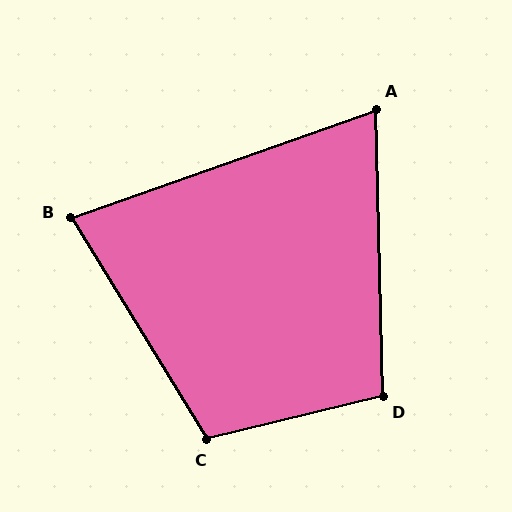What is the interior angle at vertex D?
Approximately 102 degrees (obtuse).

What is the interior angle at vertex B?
Approximately 78 degrees (acute).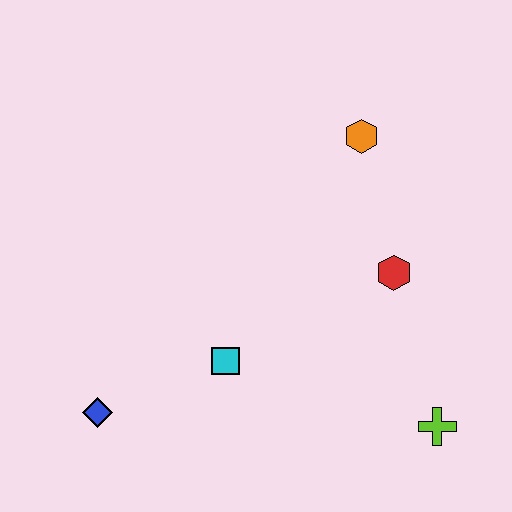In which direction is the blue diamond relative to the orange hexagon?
The blue diamond is below the orange hexagon.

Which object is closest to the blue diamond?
The cyan square is closest to the blue diamond.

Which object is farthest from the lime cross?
The blue diamond is farthest from the lime cross.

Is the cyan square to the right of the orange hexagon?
No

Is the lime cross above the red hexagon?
No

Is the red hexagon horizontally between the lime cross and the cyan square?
Yes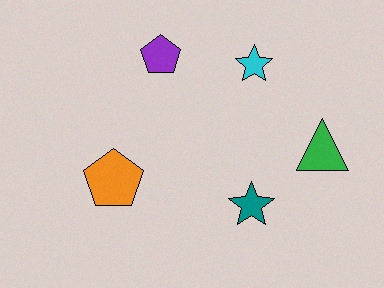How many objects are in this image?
There are 5 objects.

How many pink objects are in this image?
There are no pink objects.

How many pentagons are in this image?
There are 2 pentagons.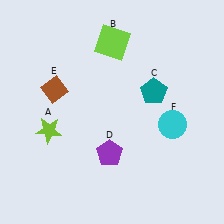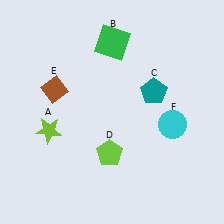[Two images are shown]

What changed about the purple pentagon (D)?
In Image 1, D is purple. In Image 2, it changed to lime.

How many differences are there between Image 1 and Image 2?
There are 2 differences between the two images.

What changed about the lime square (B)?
In Image 1, B is lime. In Image 2, it changed to green.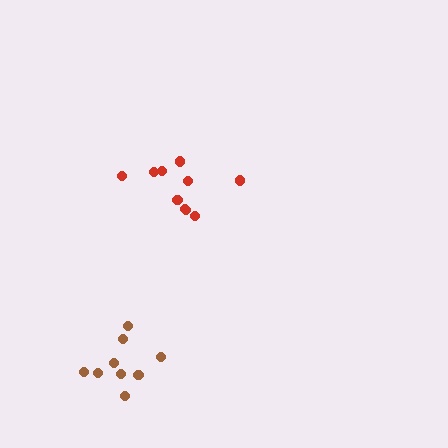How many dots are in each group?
Group 1: 10 dots, Group 2: 9 dots (19 total).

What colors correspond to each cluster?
The clusters are colored: red, brown.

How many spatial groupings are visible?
There are 2 spatial groupings.